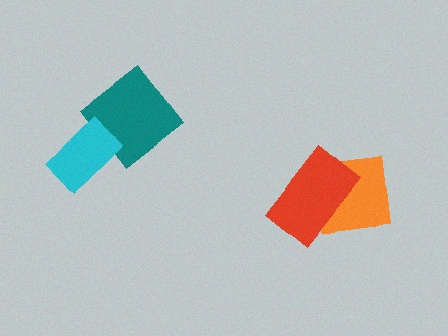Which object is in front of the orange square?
The red rectangle is in front of the orange square.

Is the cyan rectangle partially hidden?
No, no other shape covers it.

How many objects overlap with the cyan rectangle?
1 object overlaps with the cyan rectangle.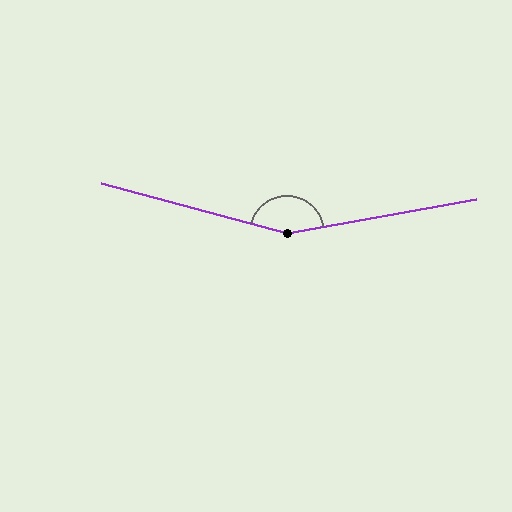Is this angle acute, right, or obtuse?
It is obtuse.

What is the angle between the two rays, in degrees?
Approximately 155 degrees.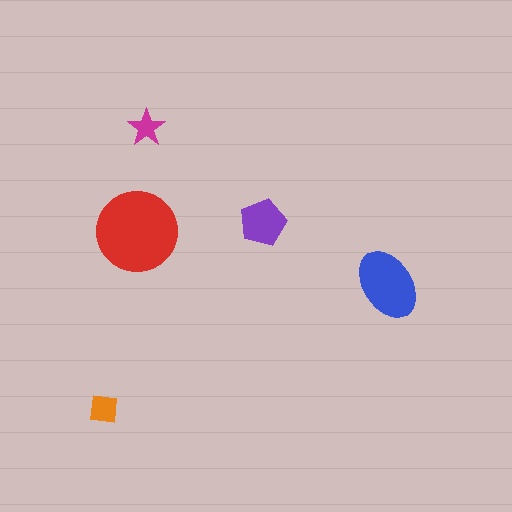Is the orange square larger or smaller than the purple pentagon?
Smaller.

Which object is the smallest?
The magenta star.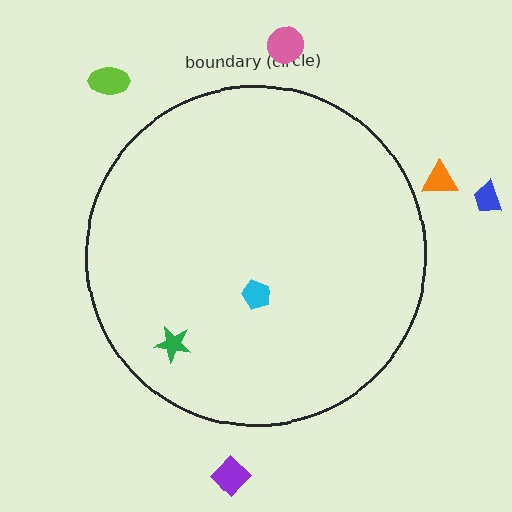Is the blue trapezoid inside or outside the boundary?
Outside.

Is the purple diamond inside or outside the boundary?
Outside.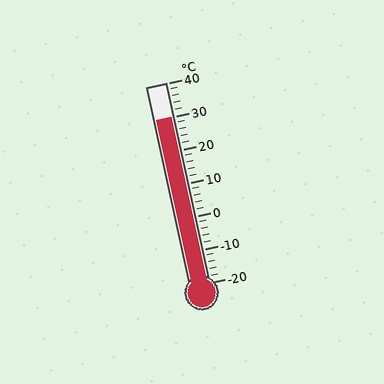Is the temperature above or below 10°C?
The temperature is above 10°C.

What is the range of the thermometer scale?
The thermometer scale ranges from -20°C to 40°C.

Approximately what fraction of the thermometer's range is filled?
The thermometer is filled to approximately 85% of its range.